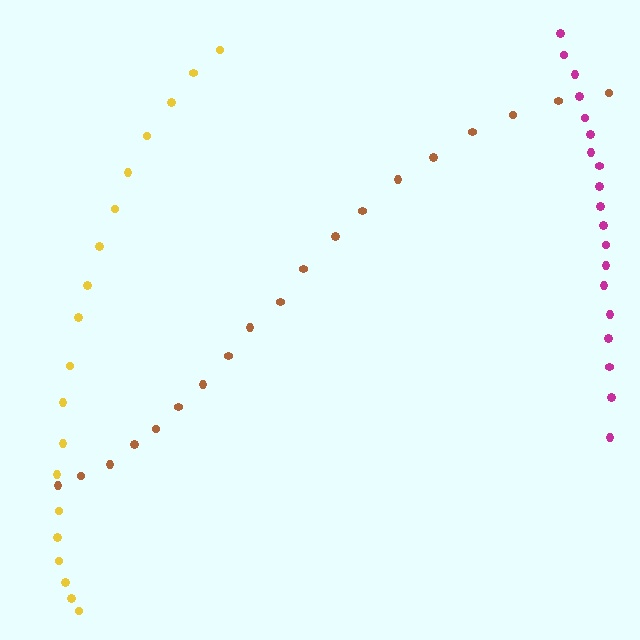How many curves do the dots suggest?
There are 3 distinct paths.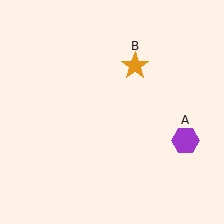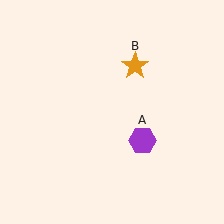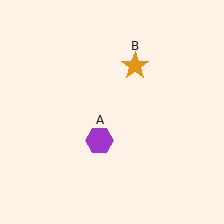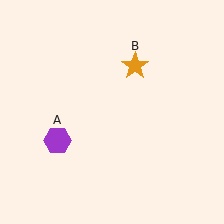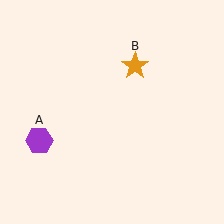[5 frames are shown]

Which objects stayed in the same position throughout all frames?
Orange star (object B) remained stationary.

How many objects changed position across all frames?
1 object changed position: purple hexagon (object A).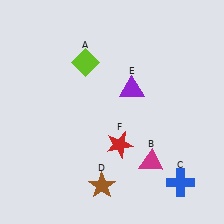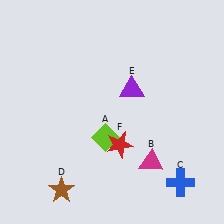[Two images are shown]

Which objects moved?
The objects that moved are: the lime diamond (A), the brown star (D).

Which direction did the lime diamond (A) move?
The lime diamond (A) moved down.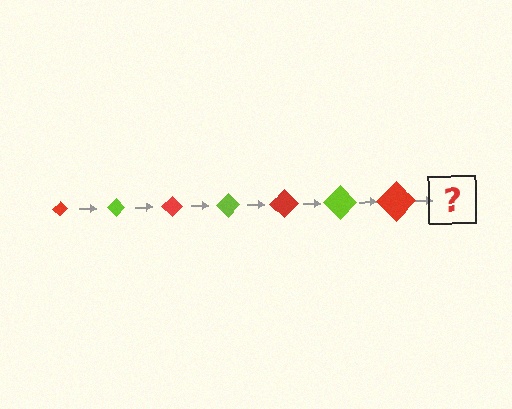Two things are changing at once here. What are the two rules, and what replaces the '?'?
The two rules are that the diamond grows larger each step and the color cycles through red and lime. The '?' should be a lime diamond, larger than the previous one.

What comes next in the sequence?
The next element should be a lime diamond, larger than the previous one.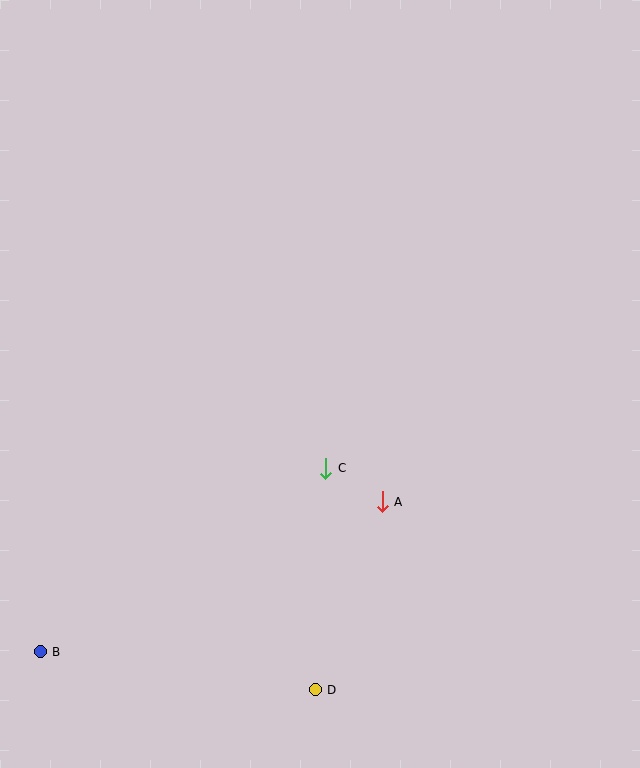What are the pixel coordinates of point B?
Point B is at (40, 652).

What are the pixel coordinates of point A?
Point A is at (382, 502).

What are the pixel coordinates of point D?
Point D is at (315, 690).